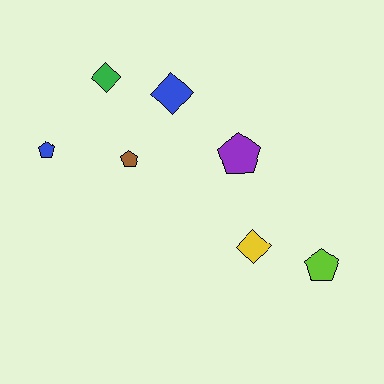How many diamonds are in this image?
There are 3 diamonds.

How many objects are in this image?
There are 7 objects.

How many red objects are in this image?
There are no red objects.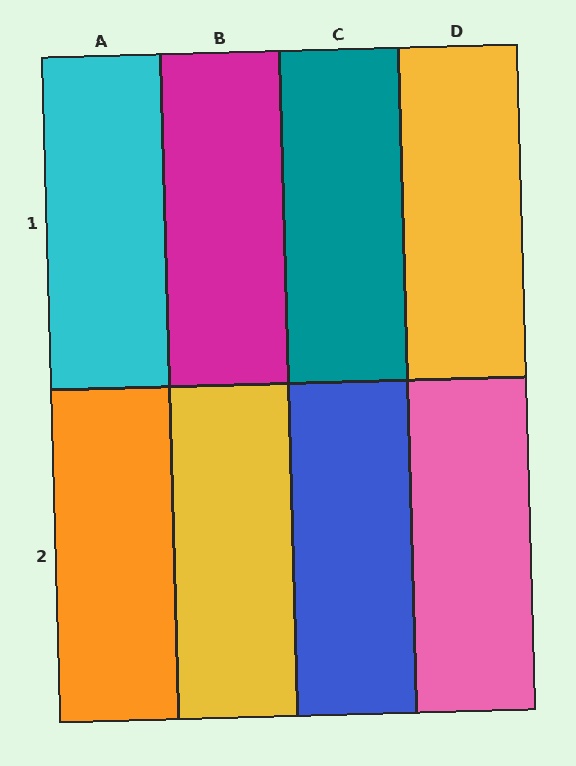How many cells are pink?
1 cell is pink.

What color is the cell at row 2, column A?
Orange.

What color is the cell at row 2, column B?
Yellow.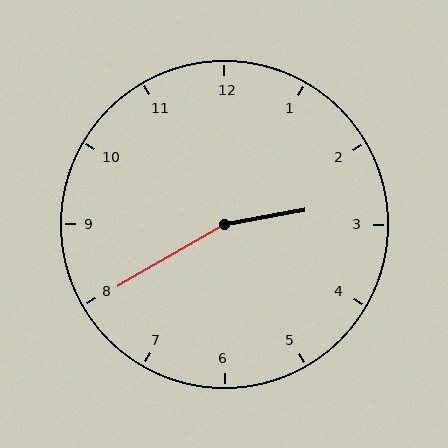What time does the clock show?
2:40.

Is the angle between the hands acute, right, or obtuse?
It is obtuse.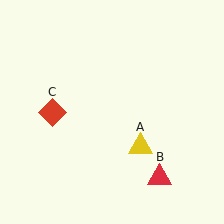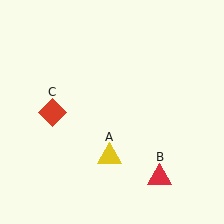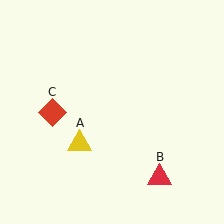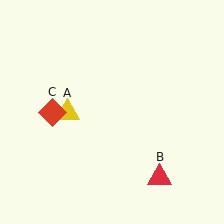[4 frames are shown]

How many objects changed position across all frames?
1 object changed position: yellow triangle (object A).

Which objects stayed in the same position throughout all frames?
Red triangle (object B) and red diamond (object C) remained stationary.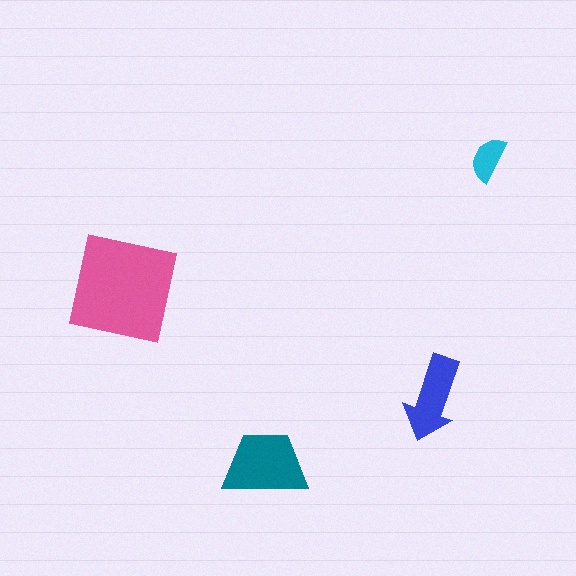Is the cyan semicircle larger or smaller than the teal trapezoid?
Smaller.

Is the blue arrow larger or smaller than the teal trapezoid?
Smaller.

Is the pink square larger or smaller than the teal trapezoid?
Larger.